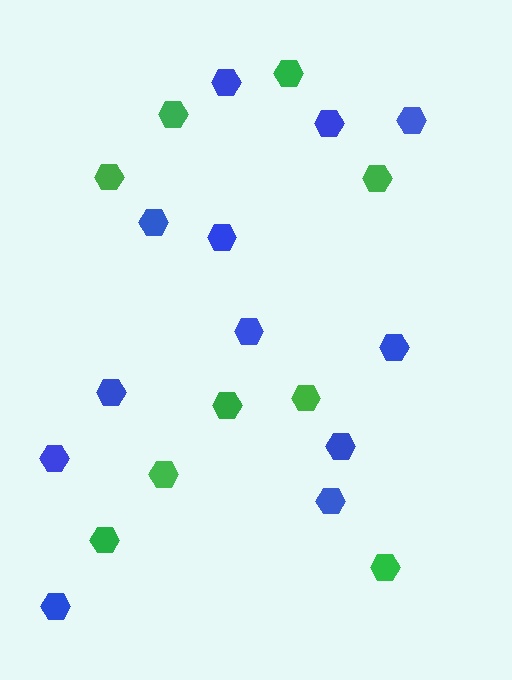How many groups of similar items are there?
There are 2 groups: one group of green hexagons (9) and one group of blue hexagons (12).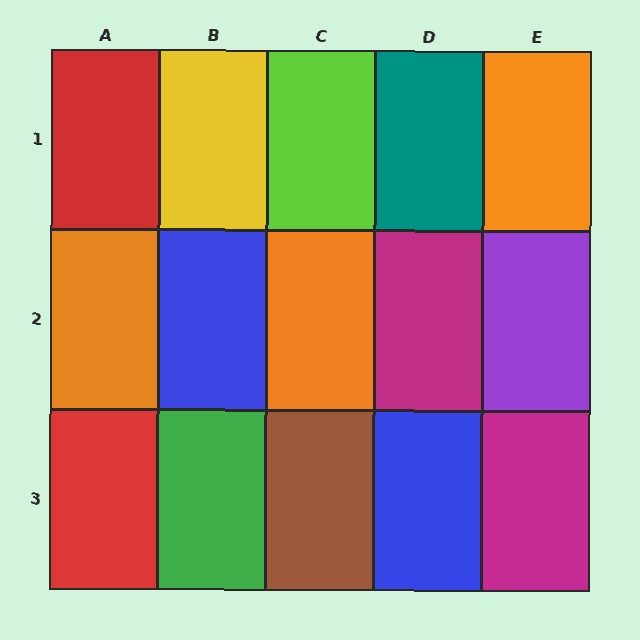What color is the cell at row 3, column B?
Green.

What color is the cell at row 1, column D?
Teal.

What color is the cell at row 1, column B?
Yellow.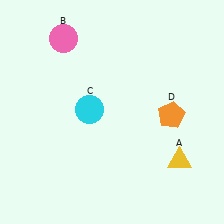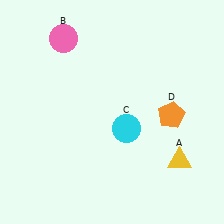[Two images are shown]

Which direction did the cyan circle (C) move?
The cyan circle (C) moved right.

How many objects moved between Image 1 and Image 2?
1 object moved between the two images.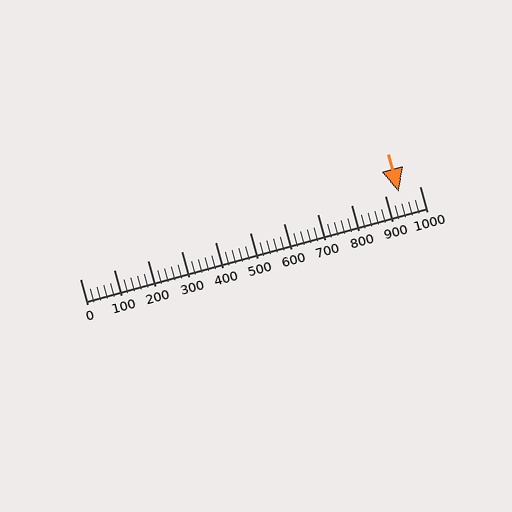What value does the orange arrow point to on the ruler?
The orange arrow points to approximately 940.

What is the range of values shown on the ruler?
The ruler shows values from 0 to 1000.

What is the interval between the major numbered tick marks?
The major tick marks are spaced 100 units apart.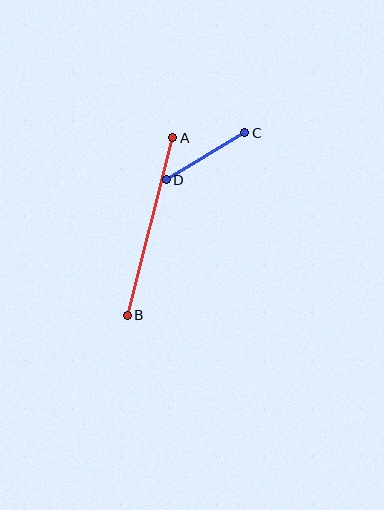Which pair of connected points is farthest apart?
Points A and B are farthest apart.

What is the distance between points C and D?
The distance is approximately 91 pixels.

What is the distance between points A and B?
The distance is approximately 183 pixels.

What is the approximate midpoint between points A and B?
The midpoint is at approximately (150, 226) pixels.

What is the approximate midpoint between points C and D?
The midpoint is at approximately (206, 156) pixels.